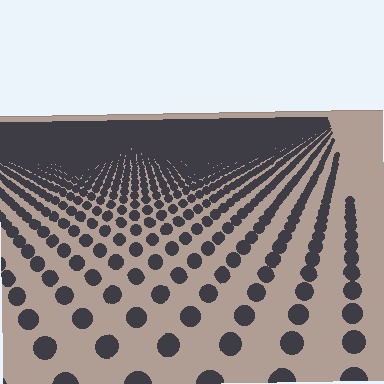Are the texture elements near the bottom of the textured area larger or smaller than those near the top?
Larger. Near the bottom, elements are closer to the viewer and appear at a bigger on-screen size.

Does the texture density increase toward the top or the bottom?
Density increases toward the top.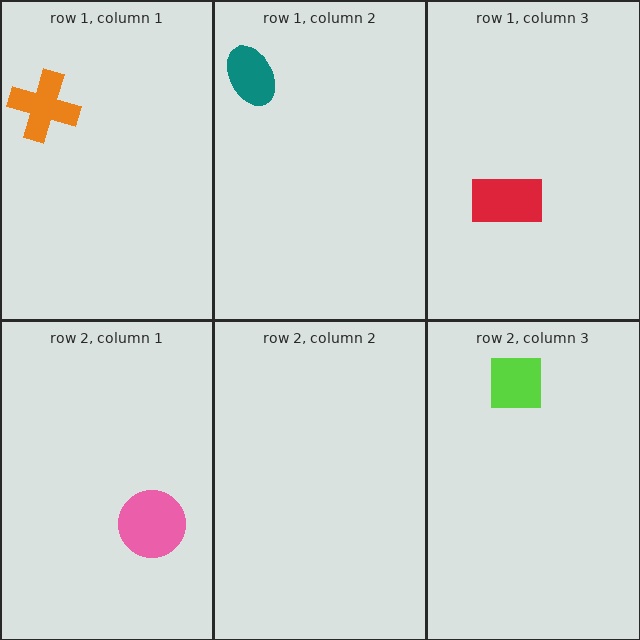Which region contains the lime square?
The row 2, column 3 region.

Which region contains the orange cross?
The row 1, column 1 region.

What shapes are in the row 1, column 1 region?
The orange cross.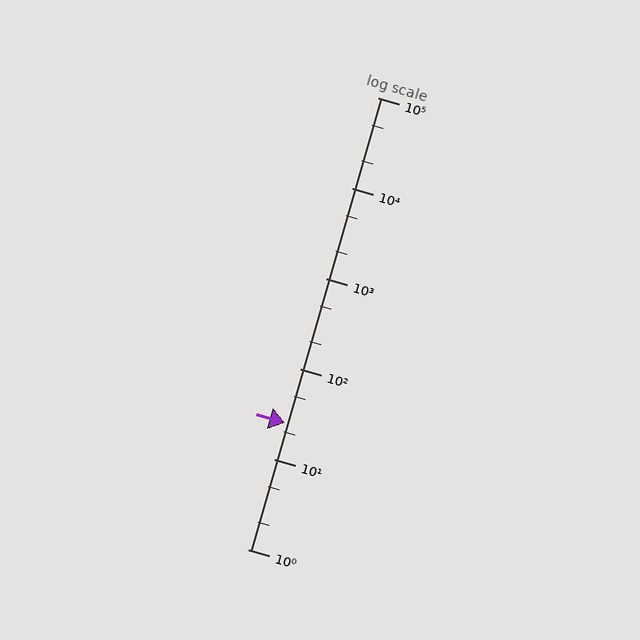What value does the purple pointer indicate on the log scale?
The pointer indicates approximately 25.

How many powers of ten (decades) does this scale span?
The scale spans 5 decades, from 1 to 100000.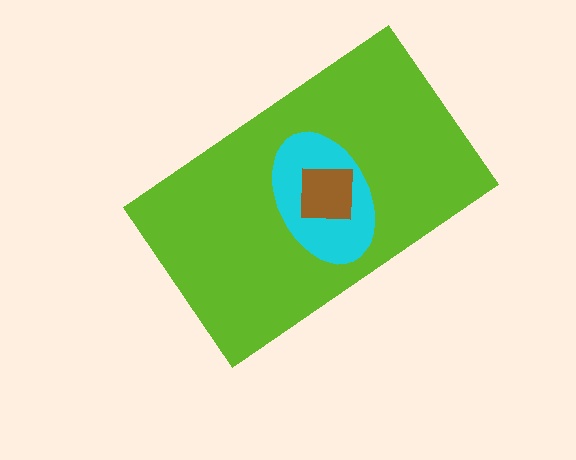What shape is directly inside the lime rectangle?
The cyan ellipse.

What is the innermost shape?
The brown square.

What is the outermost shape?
The lime rectangle.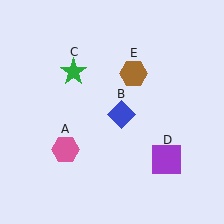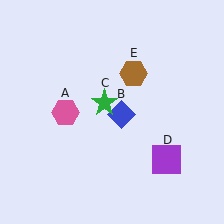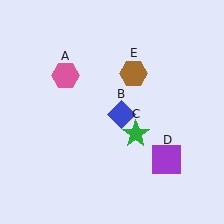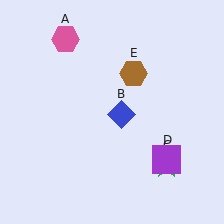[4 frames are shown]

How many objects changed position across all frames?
2 objects changed position: pink hexagon (object A), green star (object C).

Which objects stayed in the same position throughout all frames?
Blue diamond (object B) and purple square (object D) and brown hexagon (object E) remained stationary.